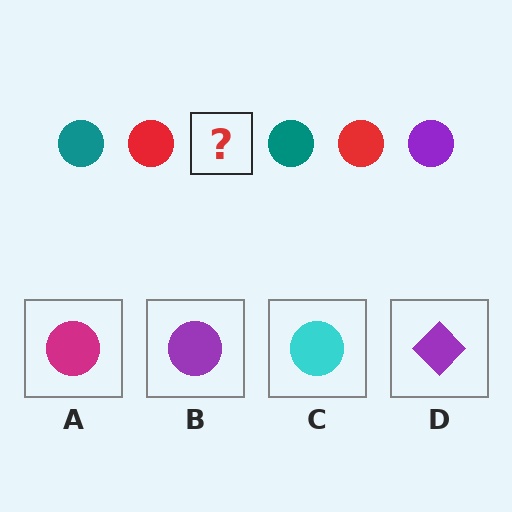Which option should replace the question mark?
Option B.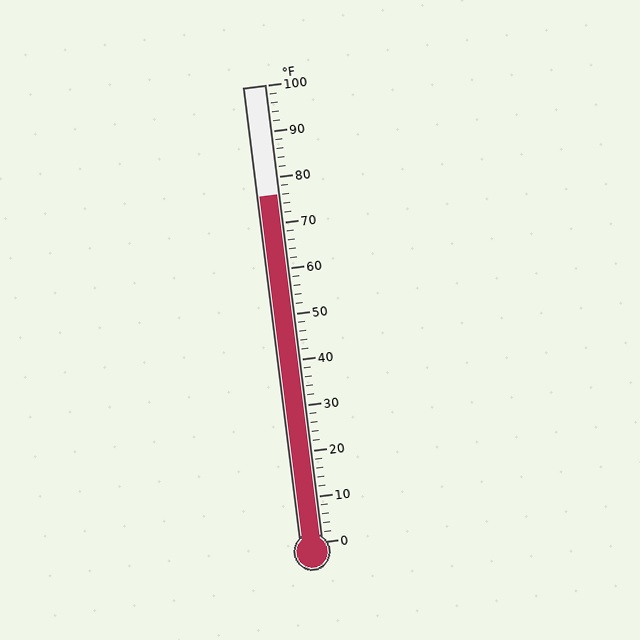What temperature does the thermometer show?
The thermometer shows approximately 76°F.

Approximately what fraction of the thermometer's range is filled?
The thermometer is filled to approximately 75% of its range.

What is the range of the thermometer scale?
The thermometer scale ranges from 0°F to 100°F.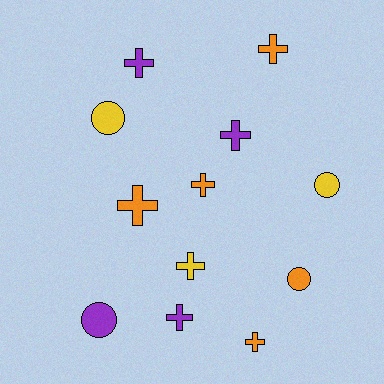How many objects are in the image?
There are 12 objects.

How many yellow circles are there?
There are 2 yellow circles.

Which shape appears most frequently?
Cross, with 8 objects.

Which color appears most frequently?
Orange, with 5 objects.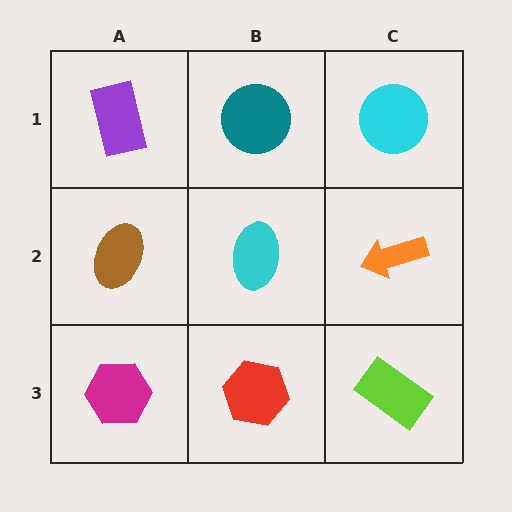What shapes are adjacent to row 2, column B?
A teal circle (row 1, column B), a red hexagon (row 3, column B), a brown ellipse (row 2, column A), an orange arrow (row 2, column C).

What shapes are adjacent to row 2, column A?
A purple rectangle (row 1, column A), a magenta hexagon (row 3, column A), a cyan ellipse (row 2, column B).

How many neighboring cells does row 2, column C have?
3.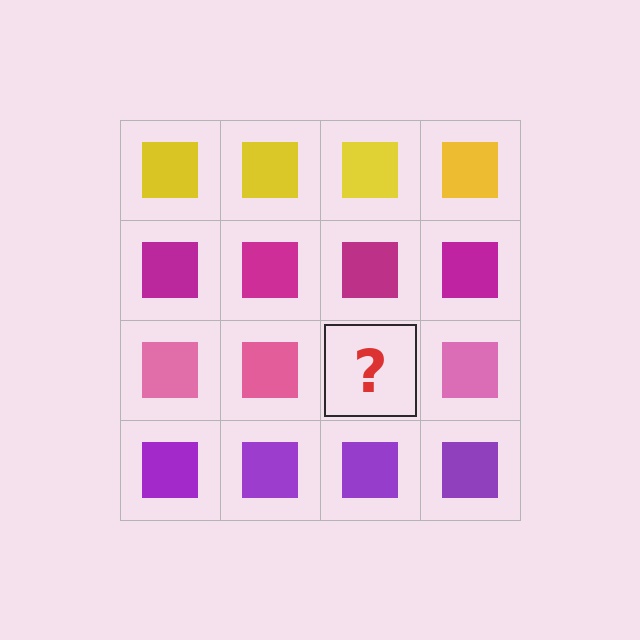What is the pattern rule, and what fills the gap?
The rule is that each row has a consistent color. The gap should be filled with a pink square.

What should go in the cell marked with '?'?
The missing cell should contain a pink square.